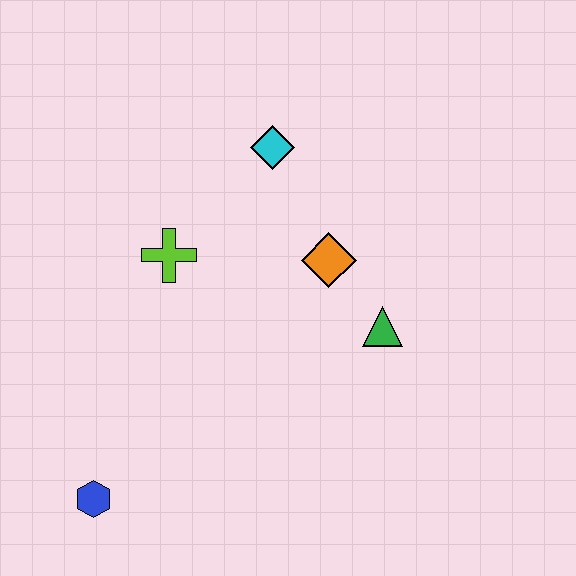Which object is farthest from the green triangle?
The blue hexagon is farthest from the green triangle.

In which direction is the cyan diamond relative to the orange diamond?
The cyan diamond is above the orange diamond.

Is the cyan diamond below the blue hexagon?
No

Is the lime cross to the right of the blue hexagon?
Yes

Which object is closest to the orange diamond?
The green triangle is closest to the orange diamond.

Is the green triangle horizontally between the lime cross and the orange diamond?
No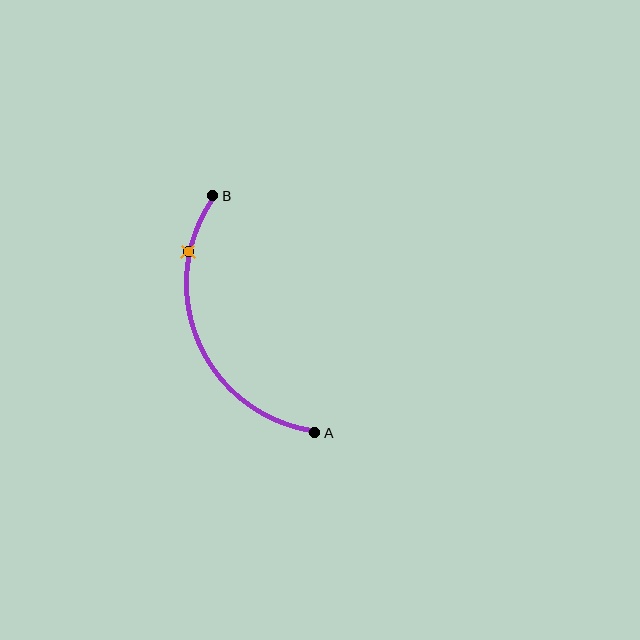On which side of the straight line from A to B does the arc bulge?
The arc bulges to the left of the straight line connecting A and B.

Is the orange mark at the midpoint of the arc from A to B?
No. The orange mark lies on the arc but is closer to endpoint B. The arc midpoint would be at the point on the curve equidistant along the arc from both A and B.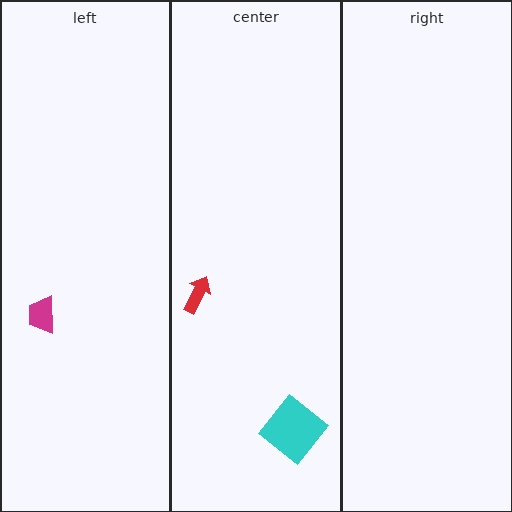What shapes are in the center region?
The cyan diamond, the red arrow.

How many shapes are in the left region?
1.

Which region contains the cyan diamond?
The center region.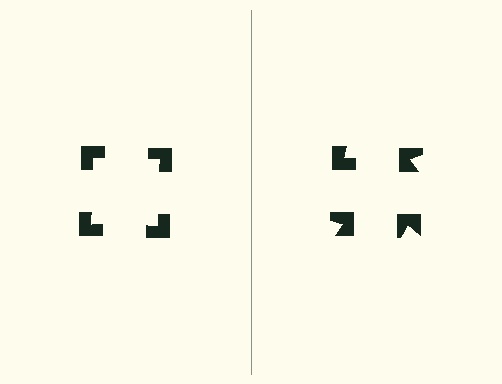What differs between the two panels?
The notched squares are positioned identically on both sides; only the wedge orientations differ. On the left they align to a square; on the right they are misaligned.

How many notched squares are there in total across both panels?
8 — 4 on each side.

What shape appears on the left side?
An illusory square.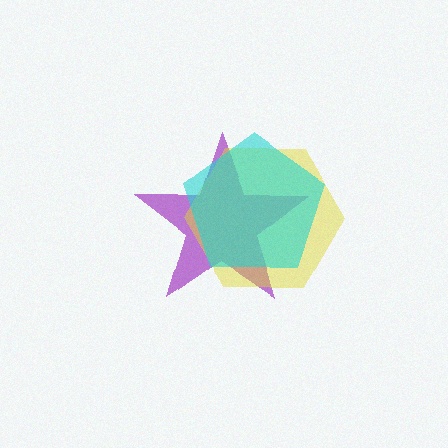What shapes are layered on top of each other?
The layered shapes are: a purple star, a yellow hexagon, a cyan pentagon.